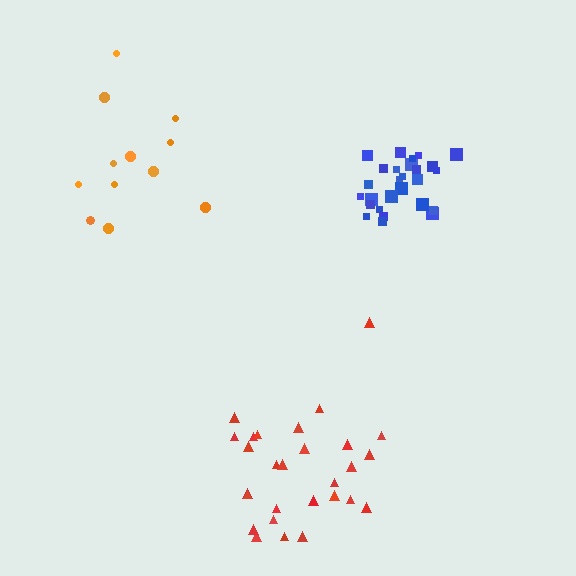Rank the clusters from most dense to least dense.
blue, red, orange.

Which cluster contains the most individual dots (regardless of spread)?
Blue (29).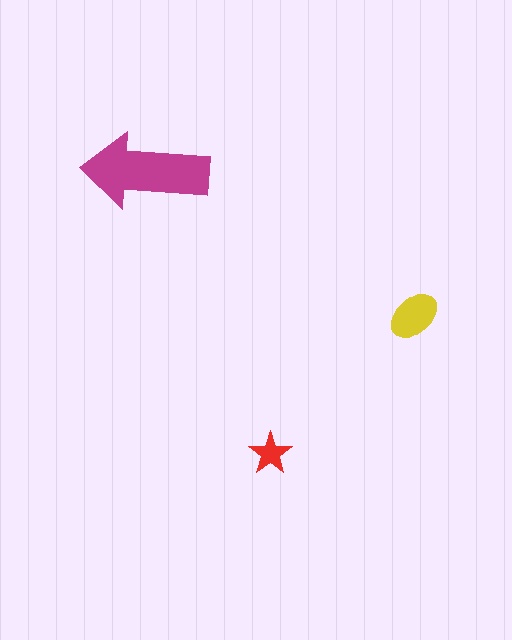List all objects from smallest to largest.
The red star, the yellow ellipse, the magenta arrow.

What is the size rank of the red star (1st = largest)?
3rd.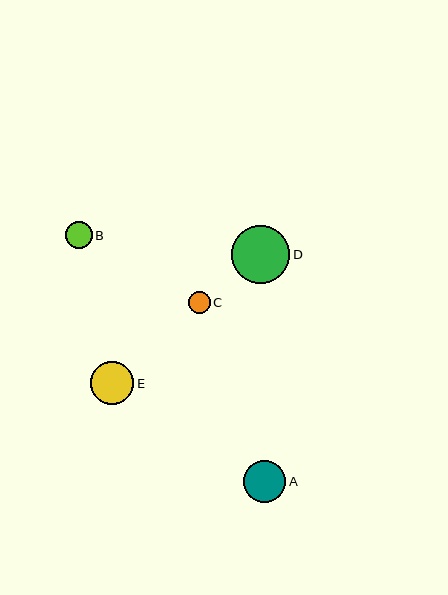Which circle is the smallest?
Circle C is the smallest with a size of approximately 22 pixels.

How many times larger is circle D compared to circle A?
Circle D is approximately 1.4 times the size of circle A.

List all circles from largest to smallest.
From largest to smallest: D, E, A, B, C.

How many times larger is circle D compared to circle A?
Circle D is approximately 1.4 times the size of circle A.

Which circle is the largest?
Circle D is the largest with a size of approximately 58 pixels.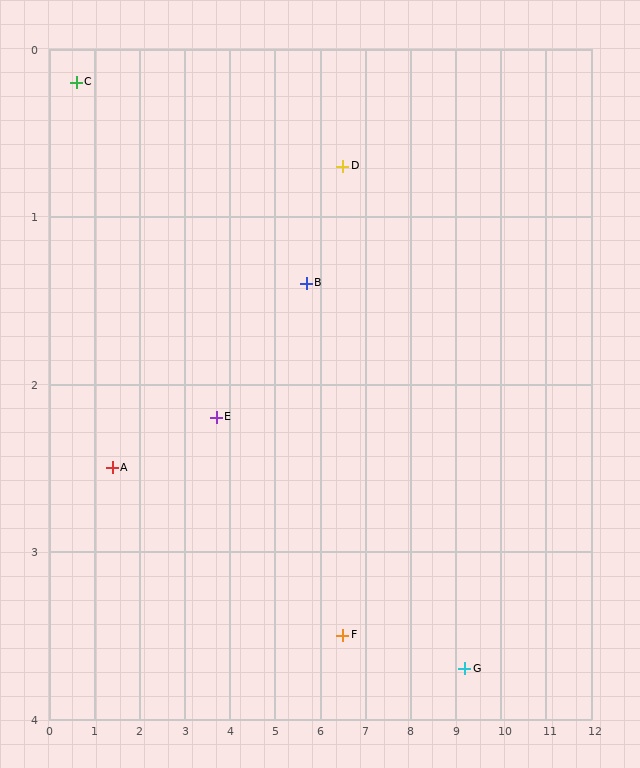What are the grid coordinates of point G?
Point G is at approximately (9.2, 3.7).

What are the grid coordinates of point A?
Point A is at approximately (1.4, 2.5).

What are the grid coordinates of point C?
Point C is at approximately (0.6, 0.2).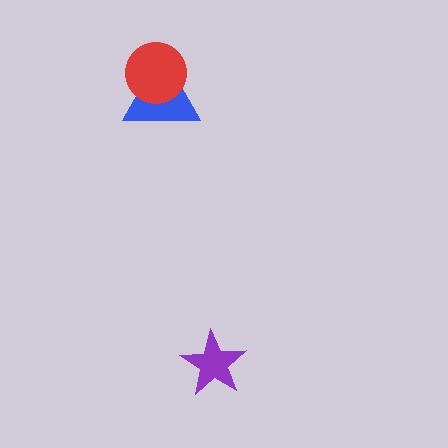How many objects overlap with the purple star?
0 objects overlap with the purple star.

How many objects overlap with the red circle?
1 object overlaps with the red circle.